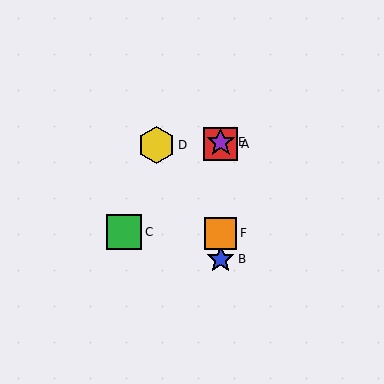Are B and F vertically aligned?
Yes, both are at x≈221.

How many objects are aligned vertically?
4 objects (A, B, E, F) are aligned vertically.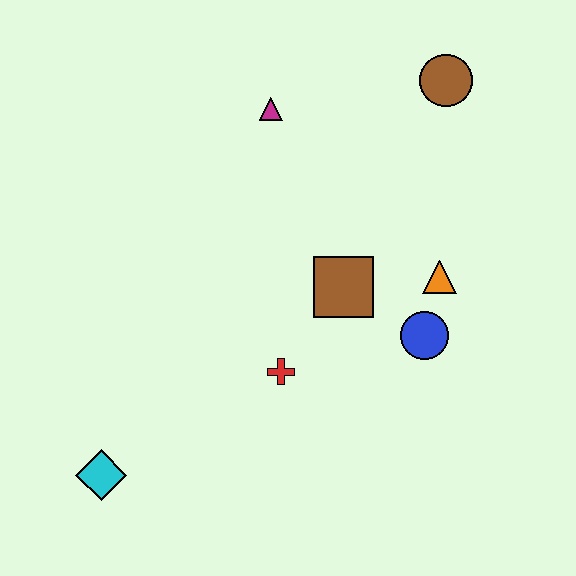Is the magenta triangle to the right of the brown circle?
No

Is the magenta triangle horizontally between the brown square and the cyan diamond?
Yes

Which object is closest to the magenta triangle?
The brown circle is closest to the magenta triangle.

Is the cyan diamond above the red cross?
No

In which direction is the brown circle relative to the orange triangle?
The brown circle is above the orange triangle.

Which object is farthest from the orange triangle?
The cyan diamond is farthest from the orange triangle.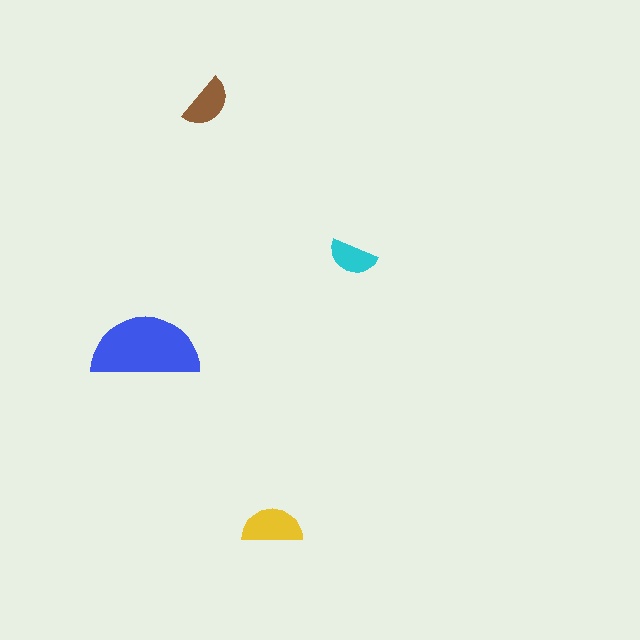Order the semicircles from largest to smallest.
the blue one, the yellow one, the brown one, the cyan one.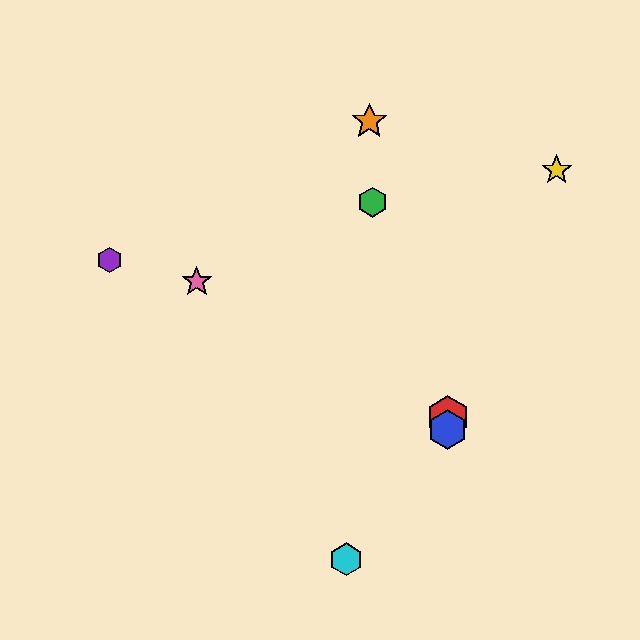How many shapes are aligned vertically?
2 shapes (the red hexagon, the blue hexagon) are aligned vertically.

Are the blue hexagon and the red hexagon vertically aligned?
Yes, both are at x≈448.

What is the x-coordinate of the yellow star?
The yellow star is at x≈557.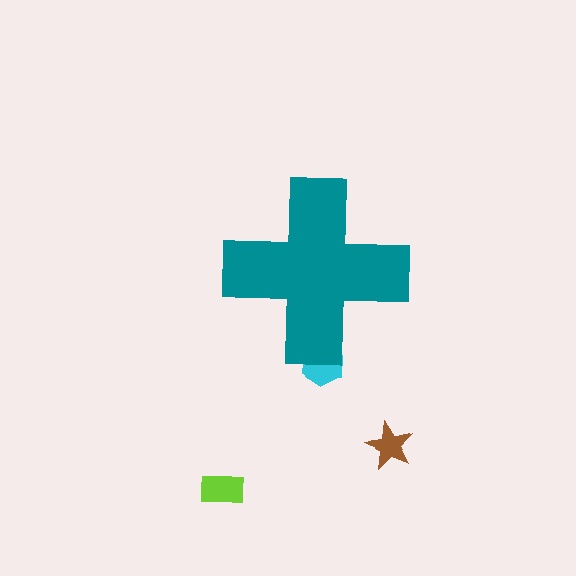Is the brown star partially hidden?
No, the brown star is fully visible.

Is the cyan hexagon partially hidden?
Yes, the cyan hexagon is partially hidden behind the teal cross.